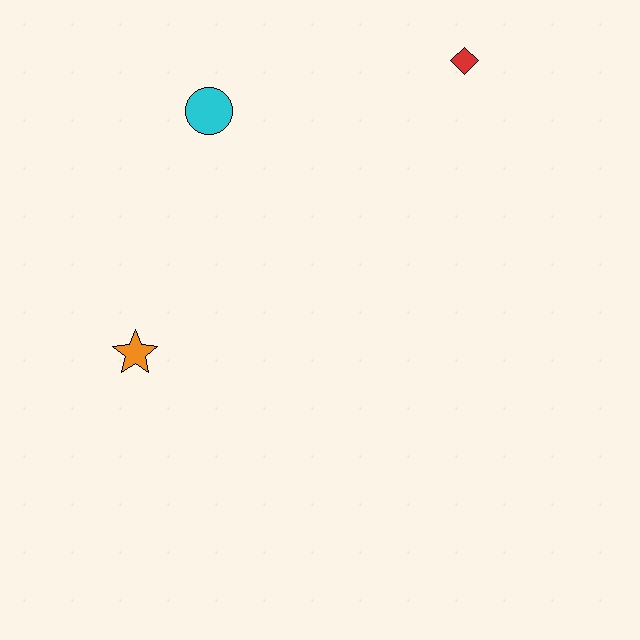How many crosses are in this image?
There are no crosses.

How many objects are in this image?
There are 3 objects.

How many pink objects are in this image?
There are no pink objects.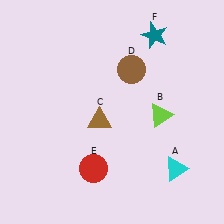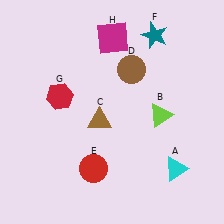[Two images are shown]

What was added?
A red hexagon (G), a magenta square (H) were added in Image 2.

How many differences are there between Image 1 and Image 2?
There are 2 differences between the two images.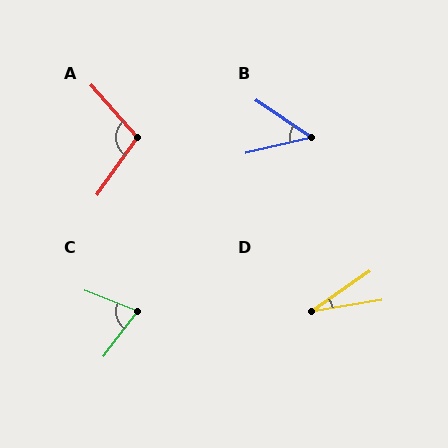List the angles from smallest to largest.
D (25°), B (48°), C (75°), A (104°).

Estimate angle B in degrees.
Approximately 48 degrees.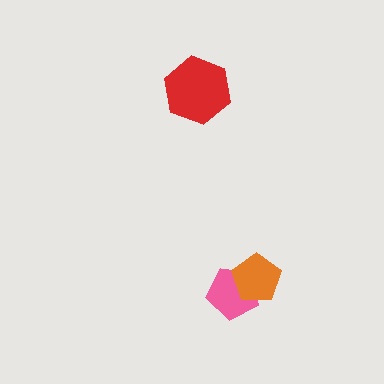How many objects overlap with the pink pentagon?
1 object overlaps with the pink pentagon.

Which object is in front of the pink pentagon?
The orange pentagon is in front of the pink pentagon.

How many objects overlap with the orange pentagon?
1 object overlaps with the orange pentagon.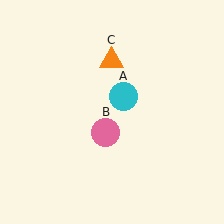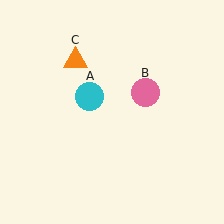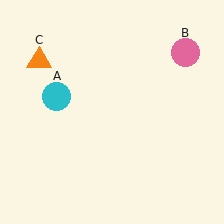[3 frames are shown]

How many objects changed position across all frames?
3 objects changed position: cyan circle (object A), pink circle (object B), orange triangle (object C).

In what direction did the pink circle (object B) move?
The pink circle (object B) moved up and to the right.